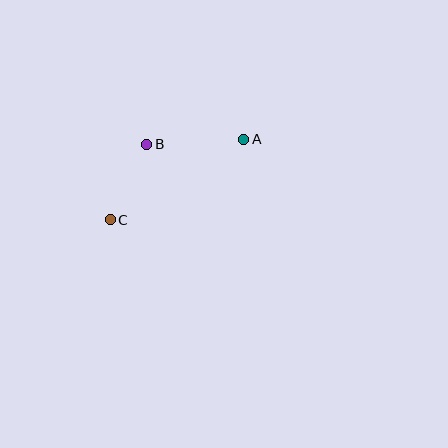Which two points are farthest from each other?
Points A and C are farthest from each other.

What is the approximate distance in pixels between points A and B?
The distance between A and B is approximately 97 pixels.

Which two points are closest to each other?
Points B and C are closest to each other.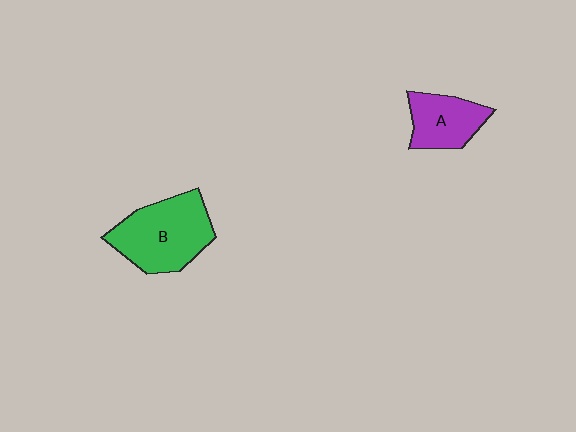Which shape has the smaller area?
Shape A (purple).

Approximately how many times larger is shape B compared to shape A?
Approximately 1.6 times.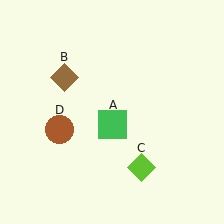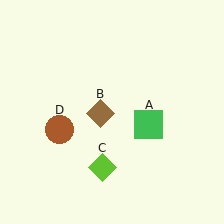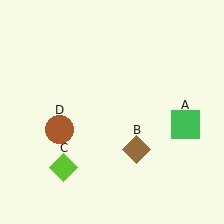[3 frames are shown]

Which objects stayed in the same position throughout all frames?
Brown circle (object D) remained stationary.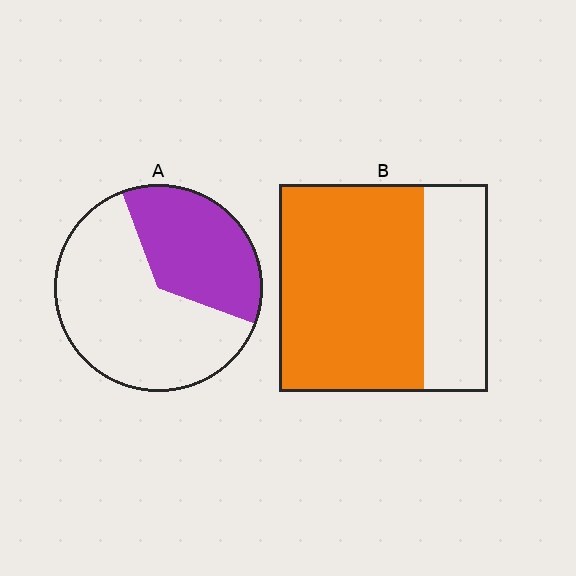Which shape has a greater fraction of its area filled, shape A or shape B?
Shape B.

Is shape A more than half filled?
No.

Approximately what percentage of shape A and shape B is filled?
A is approximately 35% and B is approximately 70%.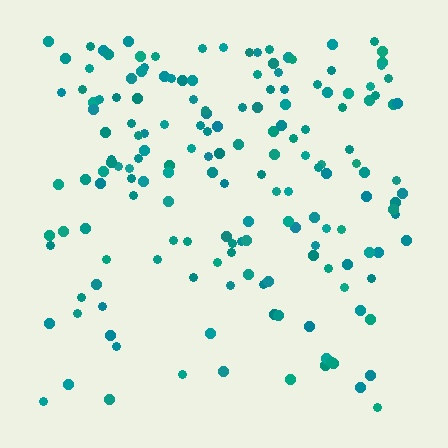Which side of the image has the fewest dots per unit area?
The bottom.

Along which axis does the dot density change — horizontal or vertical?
Vertical.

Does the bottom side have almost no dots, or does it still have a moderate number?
Still a moderate number, just noticeably fewer than the top.